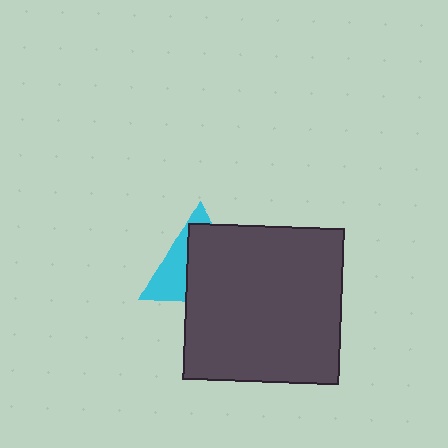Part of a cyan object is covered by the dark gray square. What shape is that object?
It is a triangle.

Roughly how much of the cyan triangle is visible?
A small part of it is visible (roughly 36%).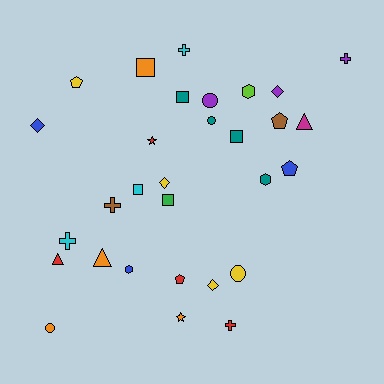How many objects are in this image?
There are 30 objects.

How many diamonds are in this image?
There are 4 diamonds.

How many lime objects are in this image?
There is 1 lime object.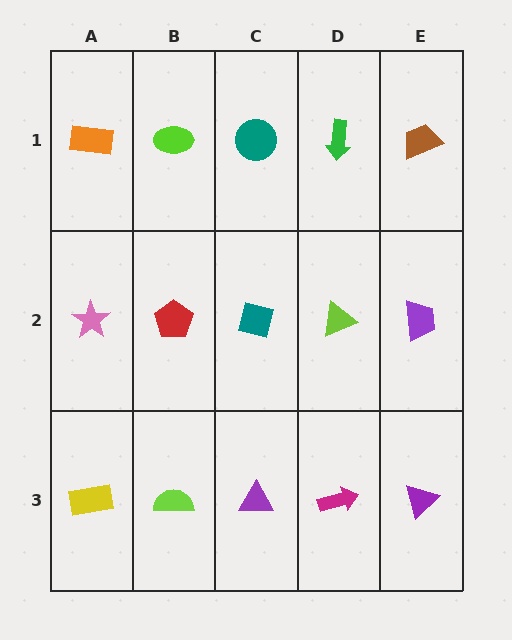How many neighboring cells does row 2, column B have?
4.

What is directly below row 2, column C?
A purple triangle.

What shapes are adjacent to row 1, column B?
A red pentagon (row 2, column B), an orange rectangle (row 1, column A), a teal circle (row 1, column C).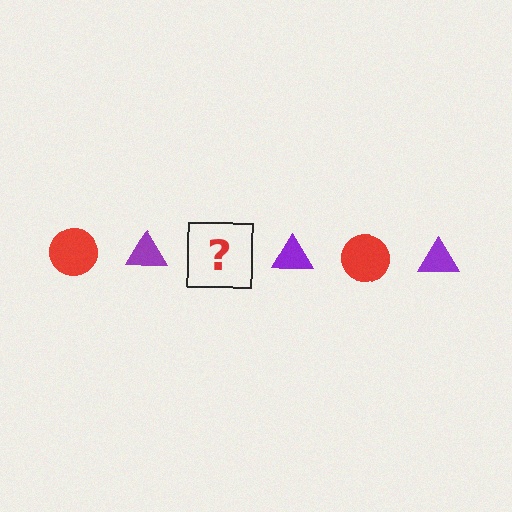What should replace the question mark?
The question mark should be replaced with a red circle.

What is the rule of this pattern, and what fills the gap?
The rule is that the pattern alternates between red circle and purple triangle. The gap should be filled with a red circle.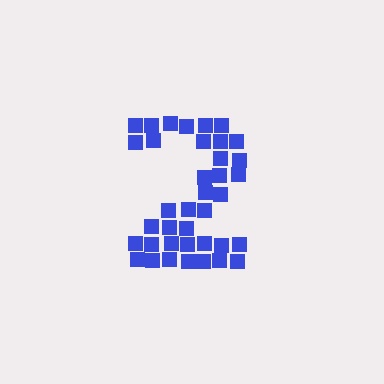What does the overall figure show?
The overall figure shows the digit 2.